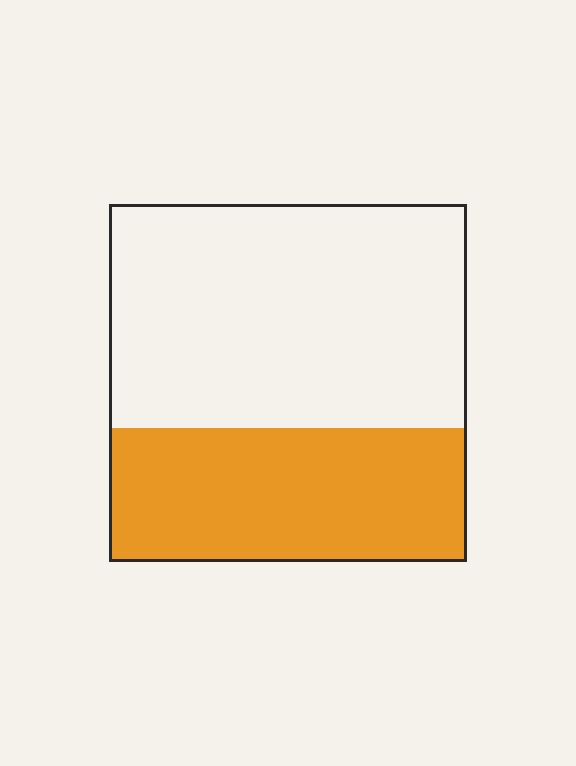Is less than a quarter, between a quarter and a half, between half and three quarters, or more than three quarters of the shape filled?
Between a quarter and a half.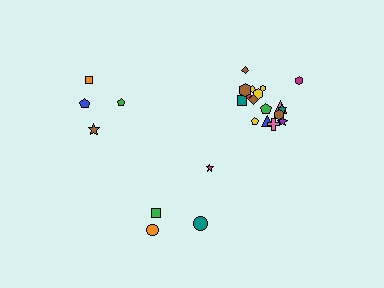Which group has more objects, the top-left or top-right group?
The top-right group.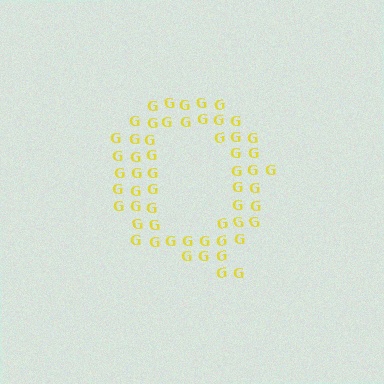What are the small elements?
The small elements are letter G's.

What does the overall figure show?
The overall figure shows the letter Q.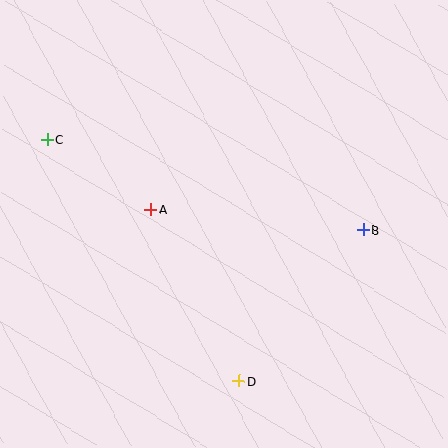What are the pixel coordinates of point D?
Point D is at (239, 381).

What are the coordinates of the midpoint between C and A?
The midpoint between C and A is at (99, 175).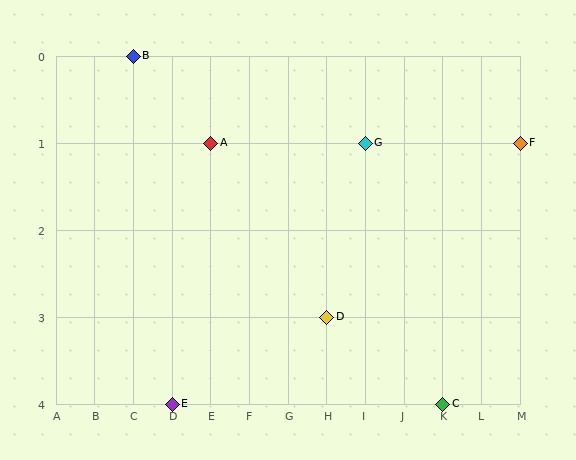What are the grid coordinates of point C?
Point C is at grid coordinates (K, 4).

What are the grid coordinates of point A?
Point A is at grid coordinates (E, 1).